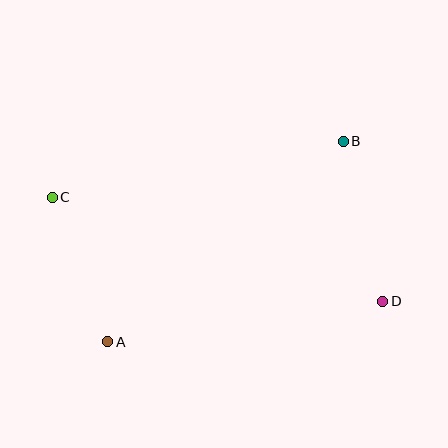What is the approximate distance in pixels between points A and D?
The distance between A and D is approximately 278 pixels.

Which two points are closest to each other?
Points A and C are closest to each other.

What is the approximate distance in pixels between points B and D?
The distance between B and D is approximately 165 pixels.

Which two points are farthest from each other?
Points C and D are farthest from each other.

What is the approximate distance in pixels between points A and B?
The distance between A and B is approximately 309 pixels.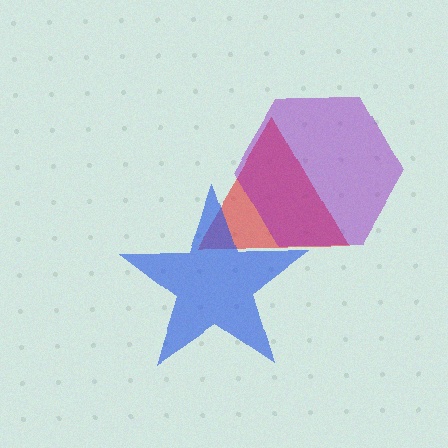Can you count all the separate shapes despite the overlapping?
Yes, there are 3 separate shapes.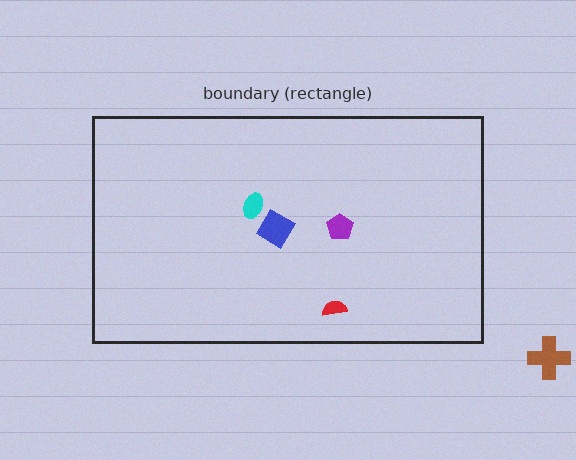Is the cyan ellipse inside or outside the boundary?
Inside.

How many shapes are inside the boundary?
4 inside, 1 outside.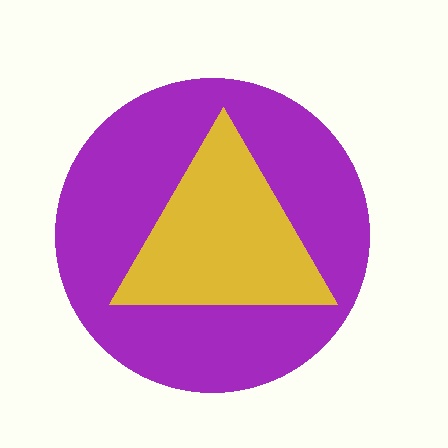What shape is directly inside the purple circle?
The yellow triangle.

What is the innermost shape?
The yellow triangle.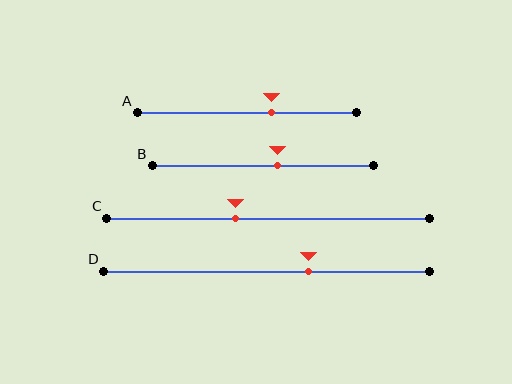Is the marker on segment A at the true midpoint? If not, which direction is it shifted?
No, the marker on segment A is shifted to the right by about 11% of the segment length.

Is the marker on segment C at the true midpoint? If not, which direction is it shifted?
No, the marker on segment C is shifted to the left by about 10% of the segment length.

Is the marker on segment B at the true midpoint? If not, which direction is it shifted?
No, the marker on segment B is shifted to the right by about 7% of the segment length.